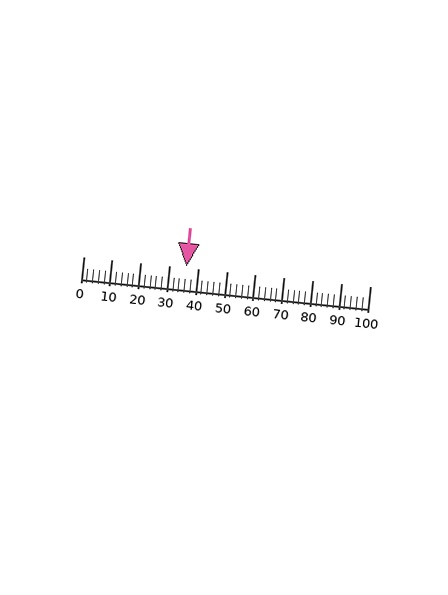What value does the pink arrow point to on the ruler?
The pink arrow points to approximately 36.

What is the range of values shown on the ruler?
The ruler shows values from 0 to 100.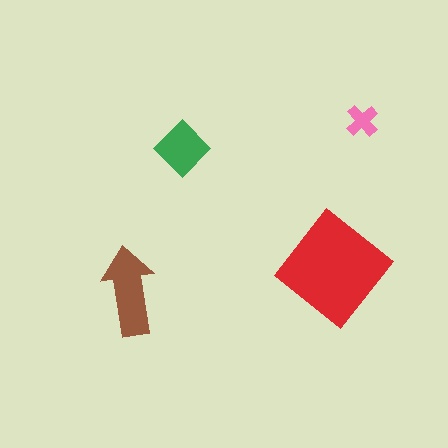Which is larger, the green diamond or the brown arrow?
The brown arrow.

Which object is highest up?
The pink cross is topmost.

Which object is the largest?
The red diamond.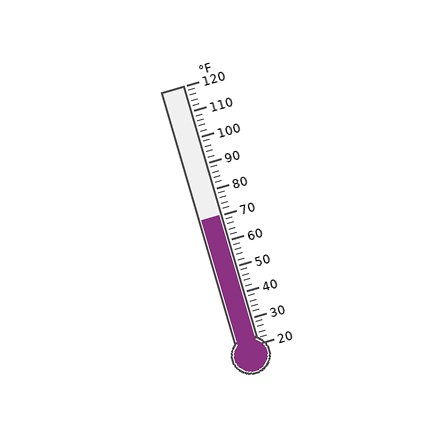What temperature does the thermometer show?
The thermometer shows approximately 70°F.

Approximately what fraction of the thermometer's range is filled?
The thermometer is filled to approximately 50% of its range.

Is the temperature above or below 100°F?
The temperature is below 100°F.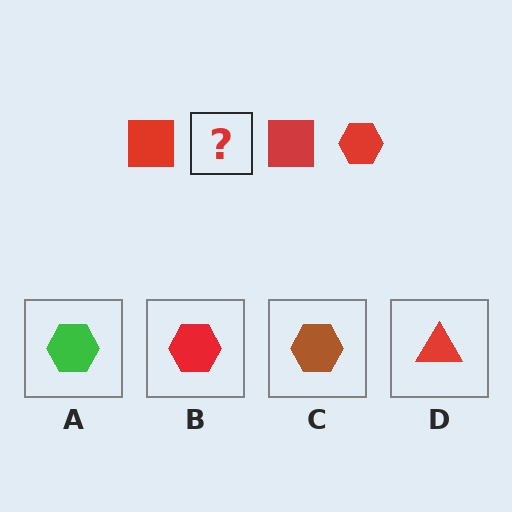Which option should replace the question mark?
Option B.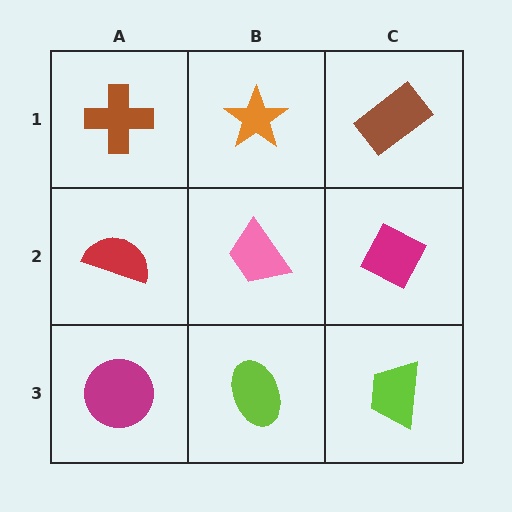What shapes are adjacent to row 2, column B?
An orange star (row 1, column B), a lime ellipse (row 3, column B), a red semicircle (row 2, column A), a magenta diamond (row 2, column C).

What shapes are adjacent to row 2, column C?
A brown rectangle (row 1, column C), a lime trapezoid (row 3, column C), a pink trapezoid (row 2, column B).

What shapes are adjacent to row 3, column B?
A pink trapezoid (row 2, column B), a magenta circle (row 3, column A), a lime trapezoid (row 3, column C).